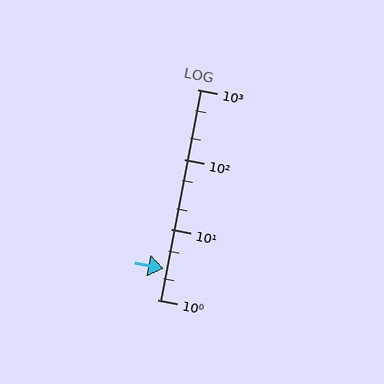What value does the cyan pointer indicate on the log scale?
The pointer indicates approximately 2.8.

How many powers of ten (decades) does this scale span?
The scale spans 3 decades, from 1 to 1000.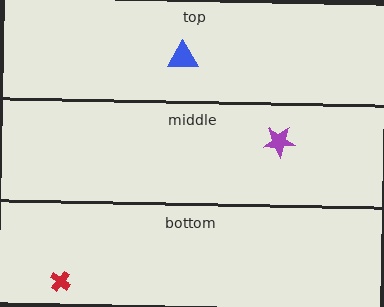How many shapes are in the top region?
1.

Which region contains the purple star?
The middle region.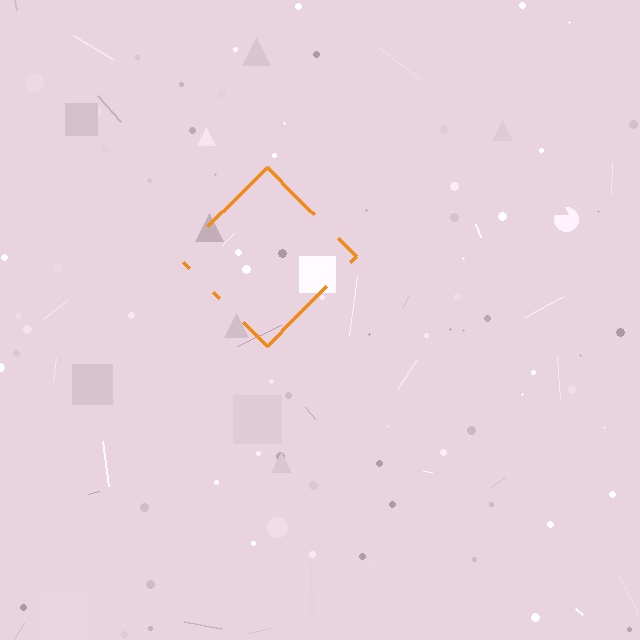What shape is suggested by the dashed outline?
The dashed outline suggests a diamond.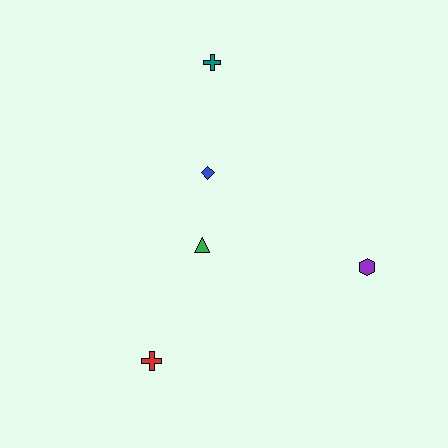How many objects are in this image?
There are 5 objects.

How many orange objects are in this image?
There are no orange objects.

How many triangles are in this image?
There is 1 triangle.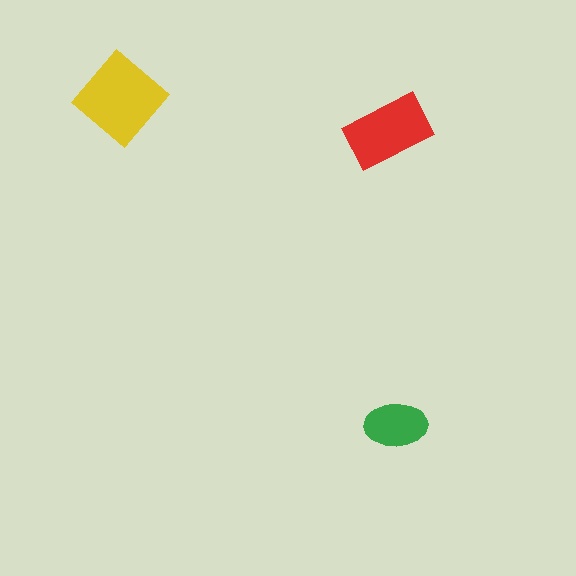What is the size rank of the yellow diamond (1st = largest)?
1st.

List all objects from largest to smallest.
The yellow diamond, the red rectangle, the green ellipse.